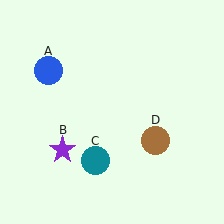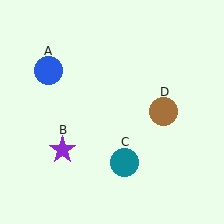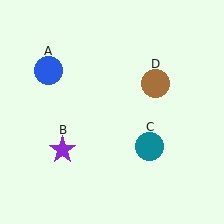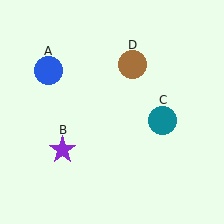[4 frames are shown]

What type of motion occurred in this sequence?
The teal circle (object C), brown circle (object D) rotated counterclockwise around the center of the scene.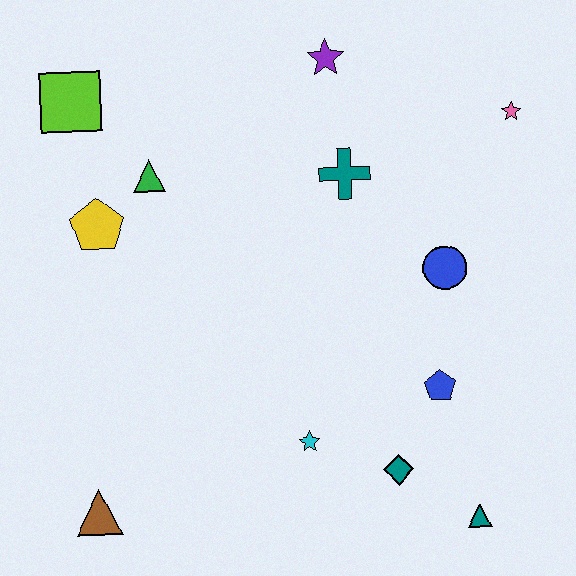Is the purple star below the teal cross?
No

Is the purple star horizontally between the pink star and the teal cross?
No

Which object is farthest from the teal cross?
The brown triangle is farthest from the teal cross.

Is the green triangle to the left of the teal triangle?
Yes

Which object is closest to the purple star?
The teal cross is closest to the purple star.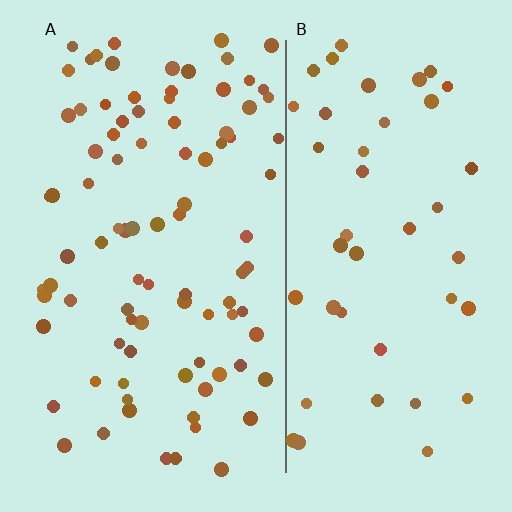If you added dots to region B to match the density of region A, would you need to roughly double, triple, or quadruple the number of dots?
Approximately double.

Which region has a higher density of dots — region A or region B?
A (the left).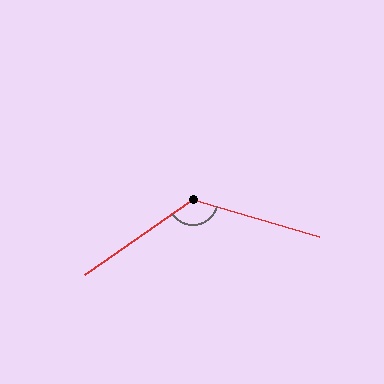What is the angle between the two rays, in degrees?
Approximately 129 degrees.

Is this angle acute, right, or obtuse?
It is obtuse.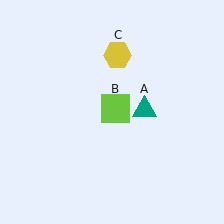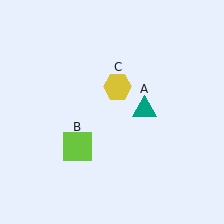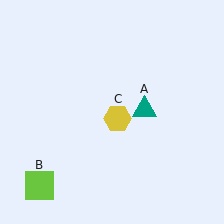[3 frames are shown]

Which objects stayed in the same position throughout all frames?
Teal triangle (object A) remained stationary.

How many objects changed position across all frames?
2 objects changed position: lime square (object B), yellow hexagon (object C).